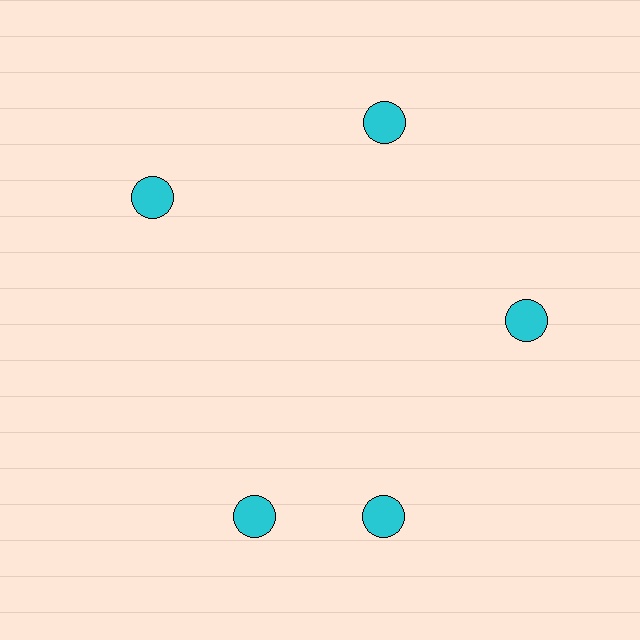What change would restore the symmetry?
The symmetry would be restored by rotating it back into even spacing with its neighbors so that all 5 circles sit at equal angles and equal distance from the center.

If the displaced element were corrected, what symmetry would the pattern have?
It would have 5-fold rotational symmetry — the pattern would map onto itself every 72 degrees.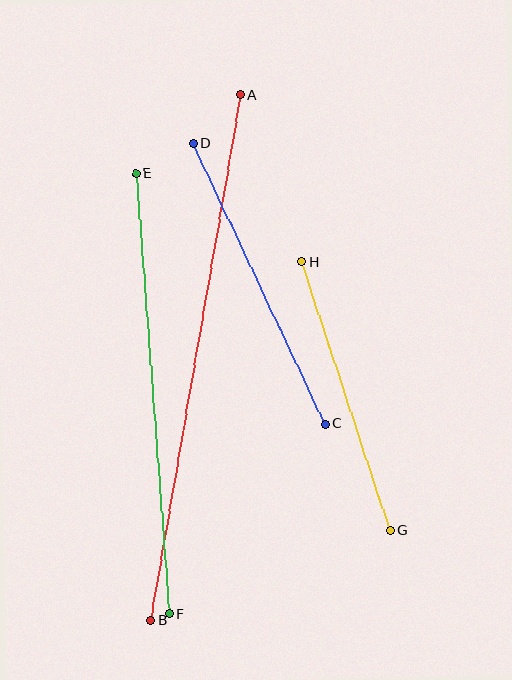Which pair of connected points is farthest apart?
Points A and B are farthest apart.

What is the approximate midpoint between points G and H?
The midpoint is at approximately (346, 396) pixels.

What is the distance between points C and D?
The distance is approximately 310 pixels.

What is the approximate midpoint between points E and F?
The midpoint is at approximately (152, 394) pixels.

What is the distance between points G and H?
The distance is approximately 283 pixels.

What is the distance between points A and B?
The distance is approximately 533 pixels.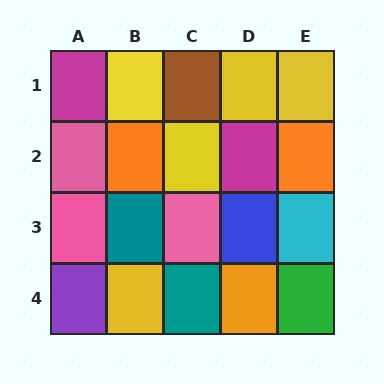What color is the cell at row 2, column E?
Orange.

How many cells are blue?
1 cell is blue.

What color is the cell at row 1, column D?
Yellow.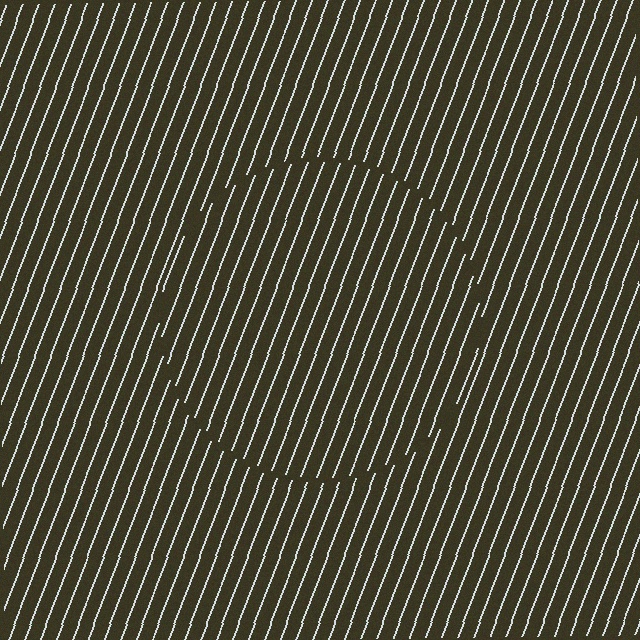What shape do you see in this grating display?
An illusory circle. The interior of the shape contains the same grating, shifted by half a period — the contour is defined by the phase discontinuity where line-ends from the inner and outer gratings abut.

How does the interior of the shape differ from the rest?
The interior of the shape contains the same grating, shifted by half a period — the contour is defined by the phase discontinuity where line-ends from the inner and outer gratings abut.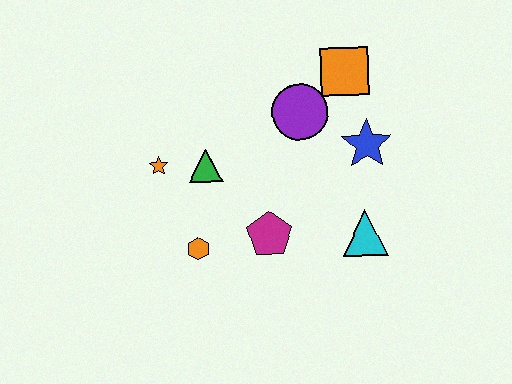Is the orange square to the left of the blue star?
Yes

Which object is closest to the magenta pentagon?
The orange hexagon is closest to the magenta pentagon.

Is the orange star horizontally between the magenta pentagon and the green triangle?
No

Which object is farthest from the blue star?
The orange star is farthest from the blue star.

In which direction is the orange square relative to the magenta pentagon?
The orange square is above the magenta pentagon.